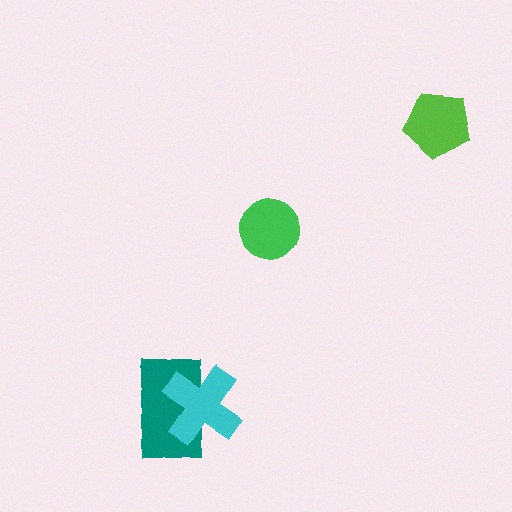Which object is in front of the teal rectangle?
The cyan cross is in front of the teal rectangle.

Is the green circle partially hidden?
No, no other shape covers it.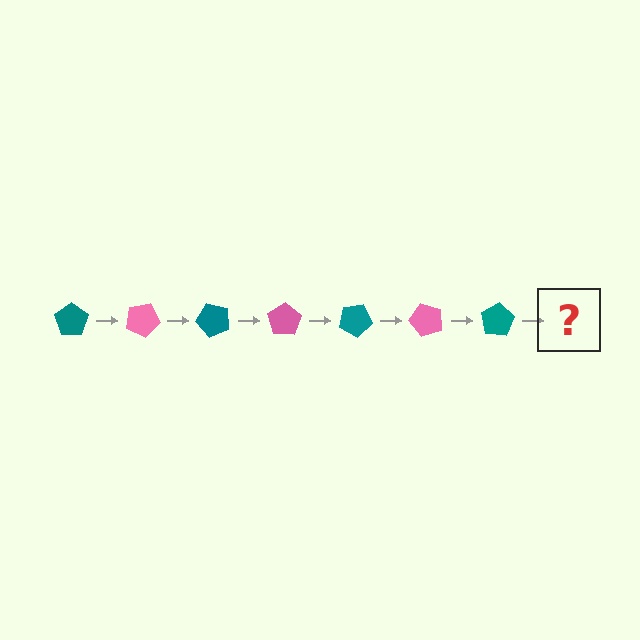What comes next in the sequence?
The next element should be a pink pentagon, rotated 175 degrees from the start.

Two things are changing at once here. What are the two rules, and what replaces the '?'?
The two rules are that it rotates 25 degrees each step and the color cycles through teal and pink. The '?' should be a pink pentagon, rotated 175 degrees from the start.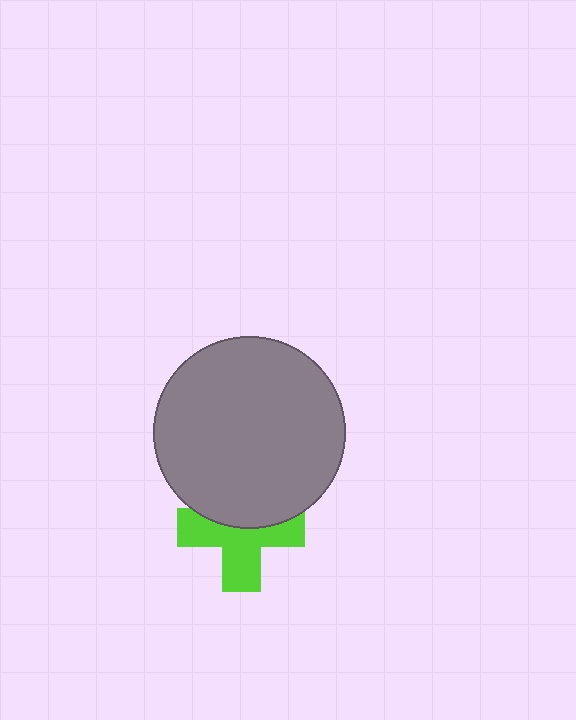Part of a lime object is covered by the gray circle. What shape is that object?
It is a cross.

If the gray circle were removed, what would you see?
You would see the complete lime cross.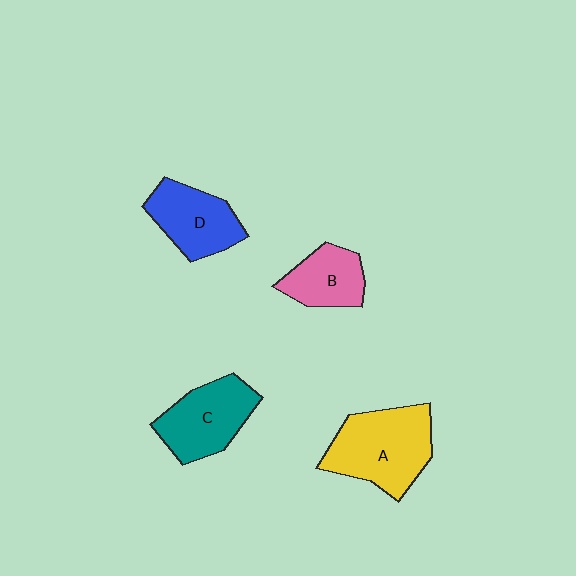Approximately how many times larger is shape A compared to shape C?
Approximately 1.3 times.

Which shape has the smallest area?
Shape B (pink).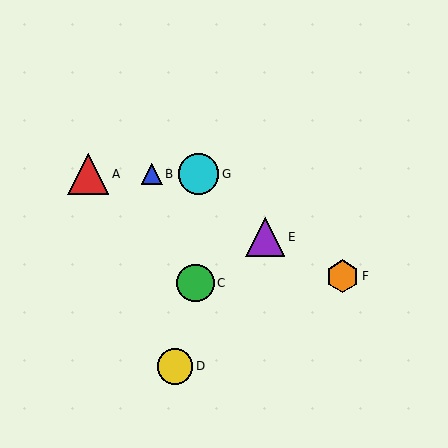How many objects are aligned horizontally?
3 objects (A, B, G) are aligned horizontally.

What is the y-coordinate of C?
Object C is at y≈283.